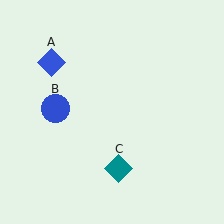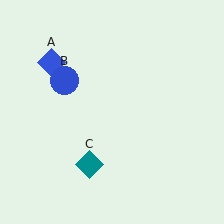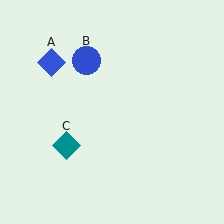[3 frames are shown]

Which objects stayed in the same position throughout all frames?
Blue diamond (object A) remained stationary.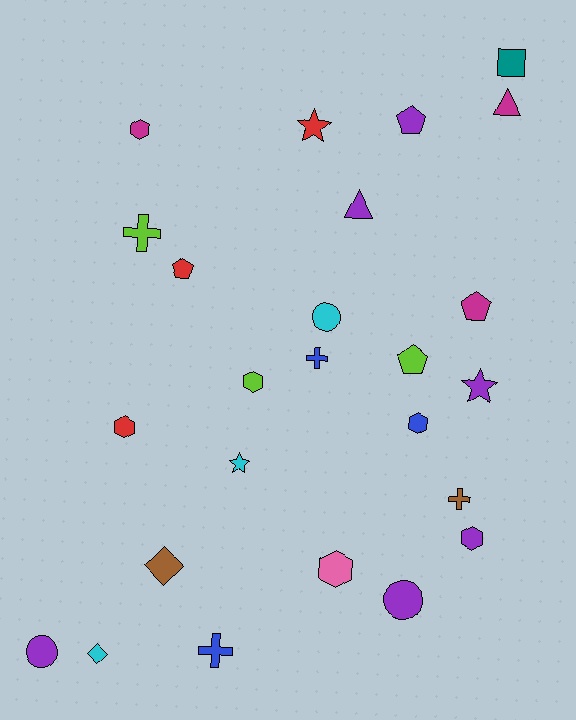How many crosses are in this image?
There are 4 crosses.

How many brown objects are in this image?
There are 2 brown objects.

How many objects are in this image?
There are 25 objects.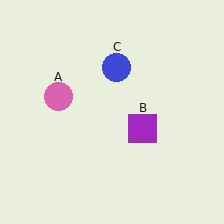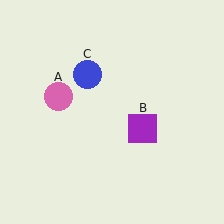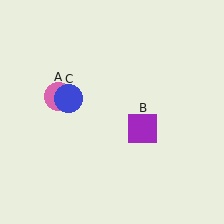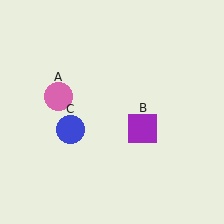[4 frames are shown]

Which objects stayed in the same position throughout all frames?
Pink circle (object A) and purple square (object B) remained stationary.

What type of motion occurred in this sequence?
The blue circle (object C) rotated counterclockwise around the center of the scene.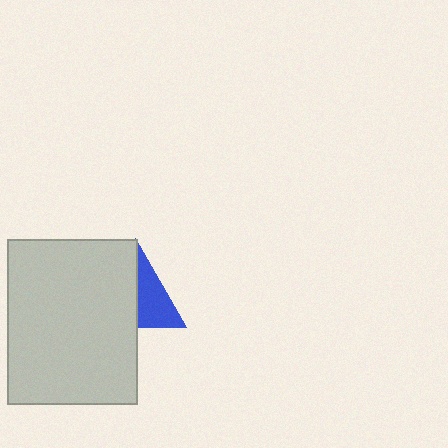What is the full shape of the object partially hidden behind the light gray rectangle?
The partially hidden object is a blue triangle.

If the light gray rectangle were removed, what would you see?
You would see the complete blue triangle.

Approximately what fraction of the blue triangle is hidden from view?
Roughly 54% of the blue triangle is hidden behind the light gray rectangle.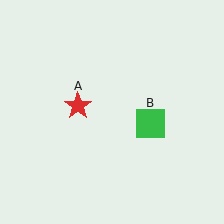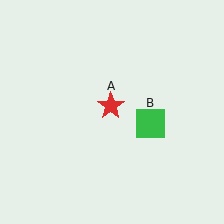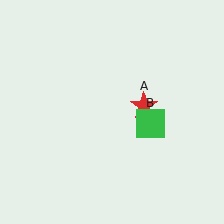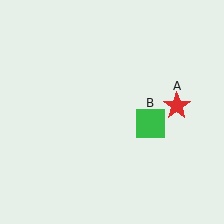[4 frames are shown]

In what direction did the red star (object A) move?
The red star (object A) moved right.